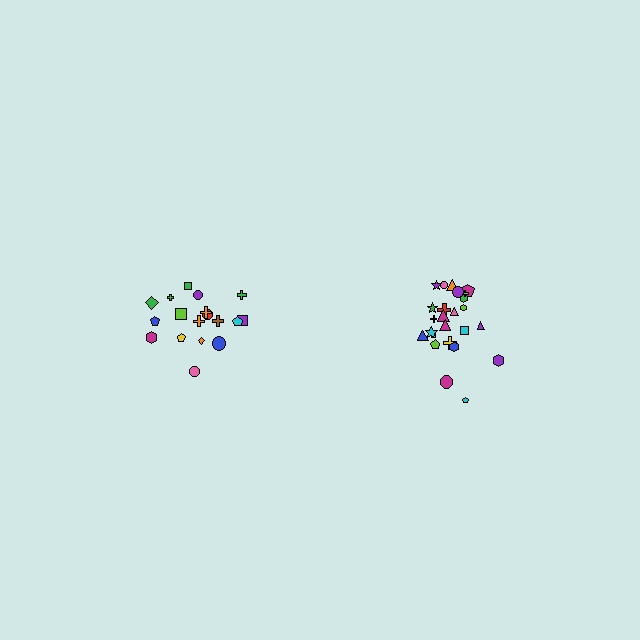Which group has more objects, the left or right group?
The right group.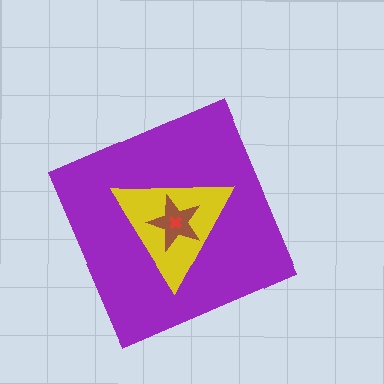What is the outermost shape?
The purple diamond.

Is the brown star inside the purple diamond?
Yes.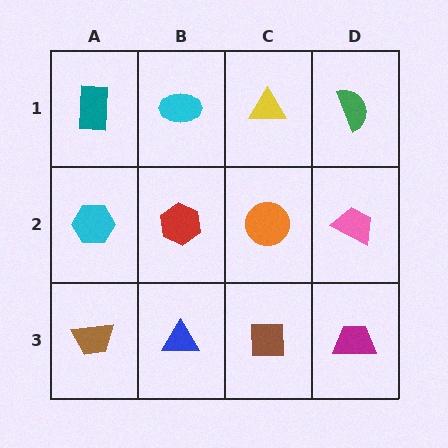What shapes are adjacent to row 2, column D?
A green semicircle (row 1, column D), a magenta trapezoid (row 3, column D), an orange circle (row 2, column C).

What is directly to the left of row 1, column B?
A teal rectangle.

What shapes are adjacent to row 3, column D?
A pink trapezoid (row 2, column D), a brown square (row 3, column C).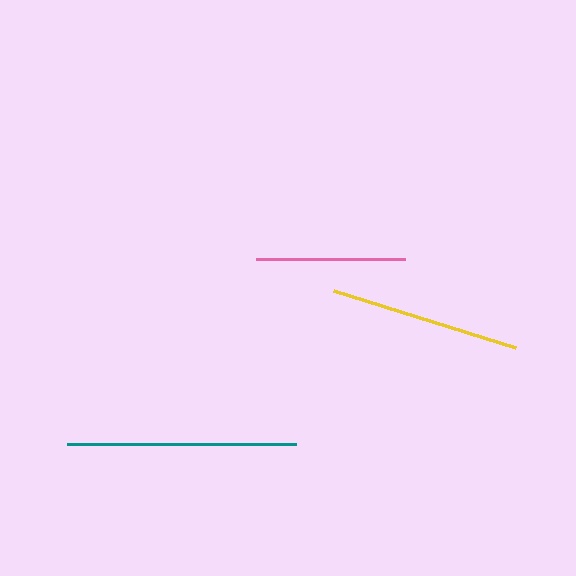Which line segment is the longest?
The teal line is the longest at approximately 229 pixels.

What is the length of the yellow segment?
The yellow segment is approximately 191 pixels long.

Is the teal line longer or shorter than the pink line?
The teal line is longer than the pink line.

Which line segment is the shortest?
The pink line is the shortest at approximately 149 pixels.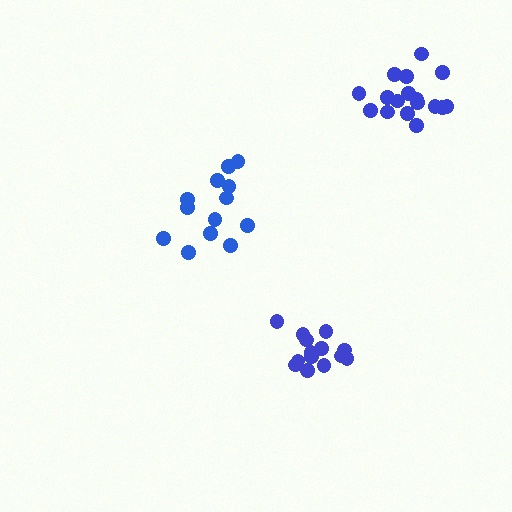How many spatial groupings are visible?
There are 3 spatial groupings.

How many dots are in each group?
Group 1: 14 dots, Group 2: 13 dots, Group 3: 17 dots (44 total).